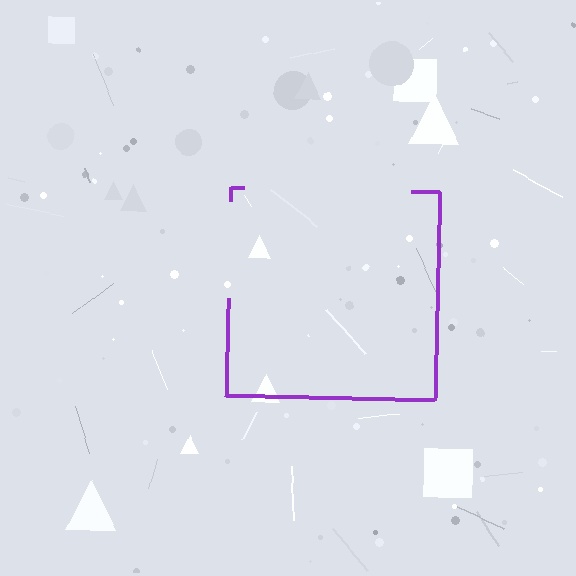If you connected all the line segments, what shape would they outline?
They would outline a square.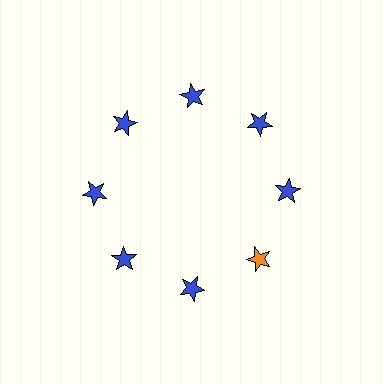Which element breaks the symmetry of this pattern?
The orange star at roughly the 4 o'clock position breaks the symmetry. All other shapes are blue stars.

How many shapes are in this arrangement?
There are 8 shapes arranged in a ring pattern.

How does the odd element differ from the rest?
It has a different color: orange instead of blue.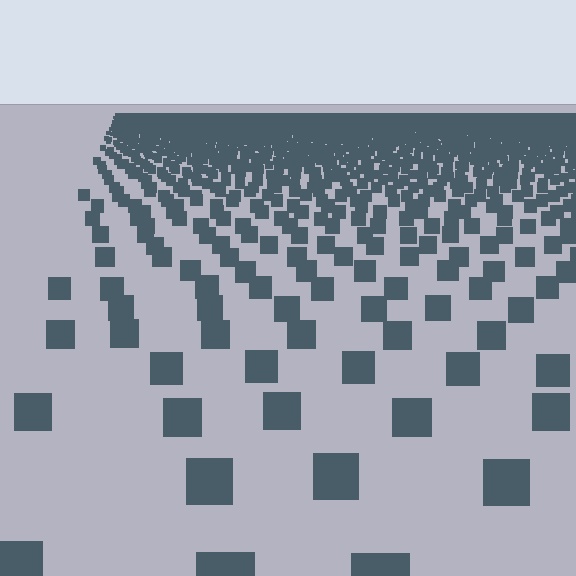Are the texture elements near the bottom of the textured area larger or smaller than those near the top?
Larger. Near the bottom, elements are closer to the viewer and appear at a bigger on-screen size.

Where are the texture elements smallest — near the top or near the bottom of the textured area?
Near the top.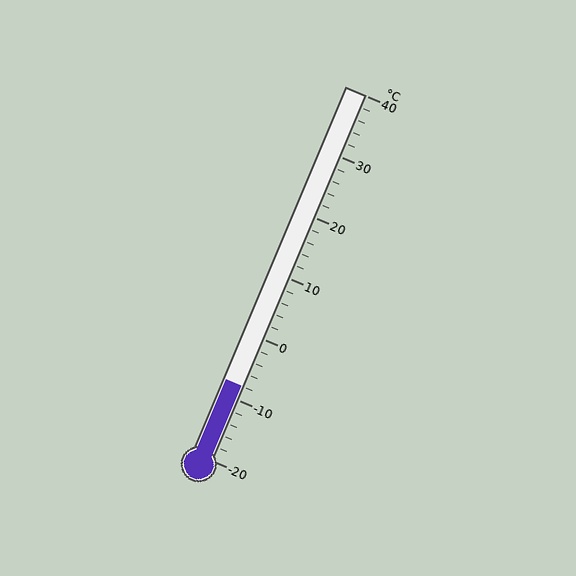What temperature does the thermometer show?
The thermometer shows approximately -8°C.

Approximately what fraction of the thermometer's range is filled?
The thermometer is filled to approximately 20% of its range.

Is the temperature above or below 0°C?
The temperature is below 0°C.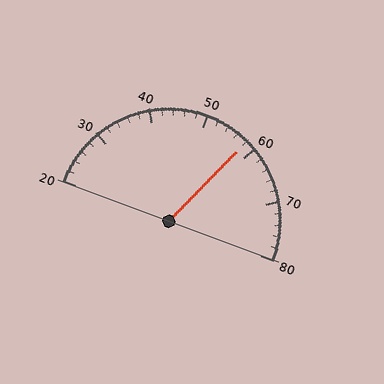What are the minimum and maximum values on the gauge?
The gauge ranges from 20 to 80.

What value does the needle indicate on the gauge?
The needle indicates approximately 58.